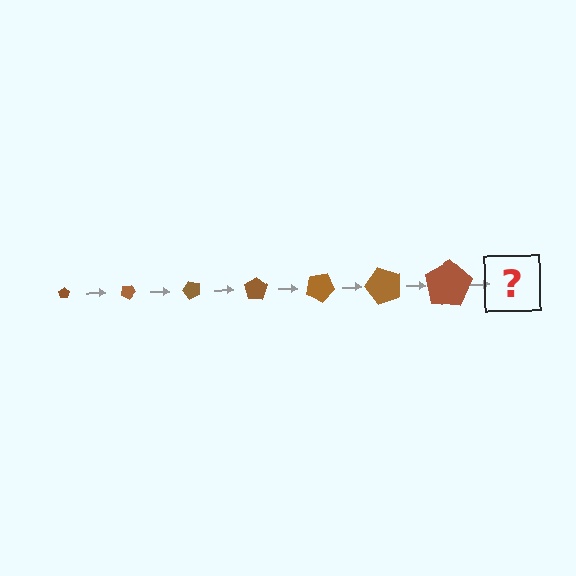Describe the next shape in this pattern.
It should be a pentagon, larger than the previous one and rotated 175 degrees from the start.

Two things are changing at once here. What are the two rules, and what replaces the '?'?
The two rules are that the pentagon grows larger each step and it rotates 25 degrees each step. The '?' should be a pentagon, larger than the previous one and rotated 175 degrees from the start.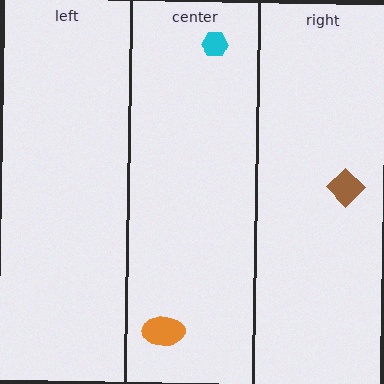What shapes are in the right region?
The brown diamond.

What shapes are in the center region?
The cyan hexagon, the orange ellipse.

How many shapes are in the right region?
1.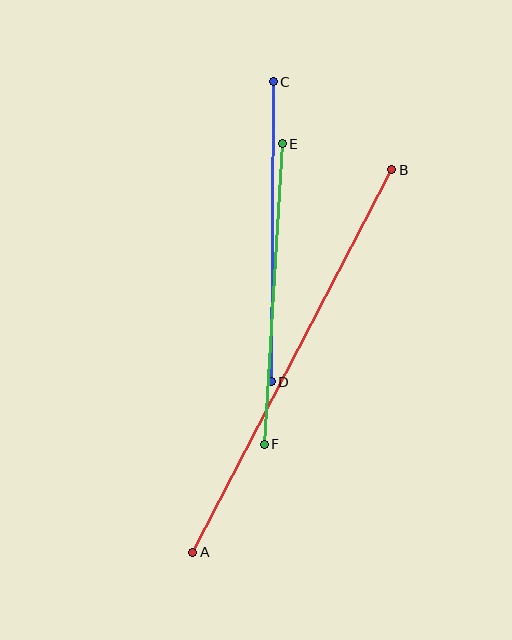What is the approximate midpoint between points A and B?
The midpoint is at approximately (292, 361) pixels.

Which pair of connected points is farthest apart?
Points A and B are farthest apart.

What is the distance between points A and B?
The distance is approximately 431 pixels.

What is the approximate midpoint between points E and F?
The midpoint is at approximately (273, 294) pixels.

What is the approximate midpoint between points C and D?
The midpoint is at approximately (272, 232) pixels.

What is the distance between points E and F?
The distance is approximately 301 pixels.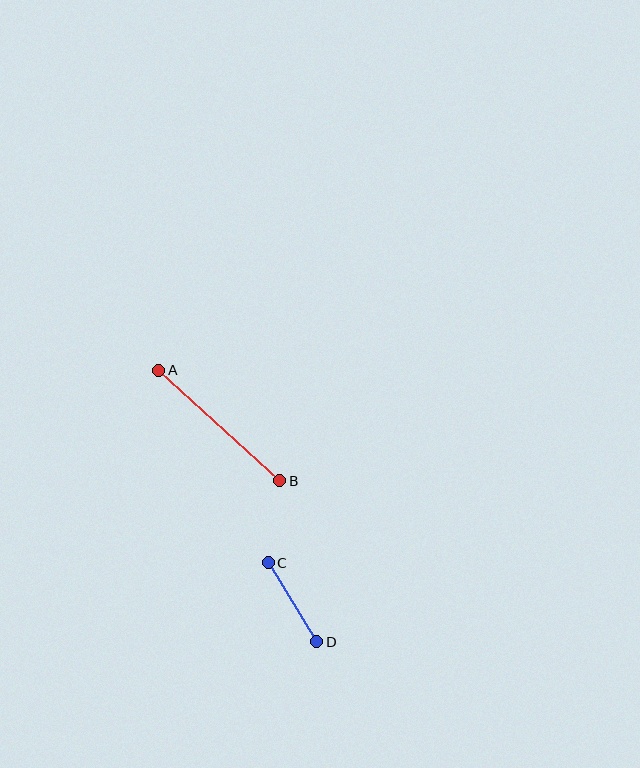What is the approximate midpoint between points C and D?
The midpoint is at approximately (292, 602) pixels.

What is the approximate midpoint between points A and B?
The midpoint is at approximately (219, 425) pixels.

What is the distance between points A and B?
The distance is approximately 164 pixels.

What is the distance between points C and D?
The distance is approximately 92 pixels.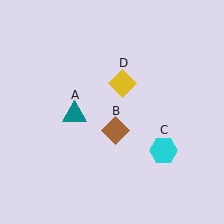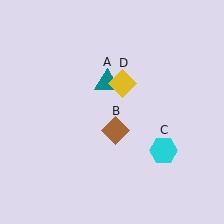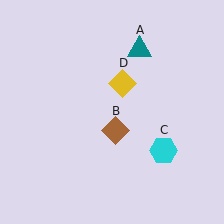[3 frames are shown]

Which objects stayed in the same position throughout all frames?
Brown diamond (object B) and cyan hexagon (object C) and yellow diamond (object D) remained stationary.